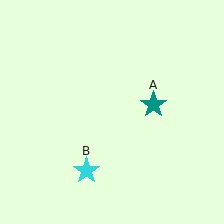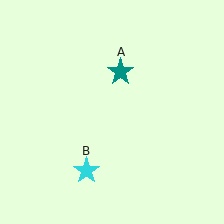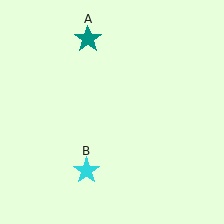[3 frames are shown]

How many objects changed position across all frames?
1 object changed position: teal star (object A).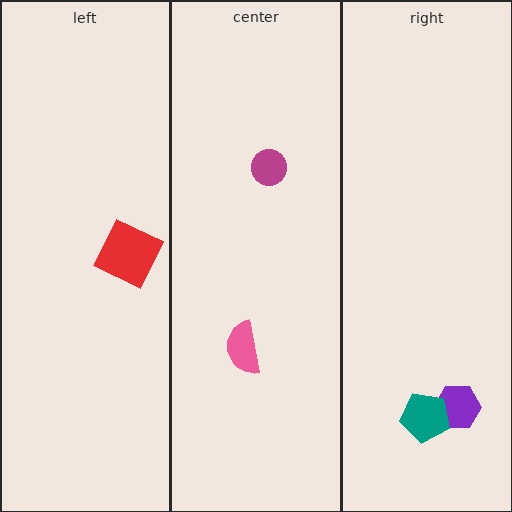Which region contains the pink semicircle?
The center region.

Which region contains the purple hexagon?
The right region.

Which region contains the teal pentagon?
The right region.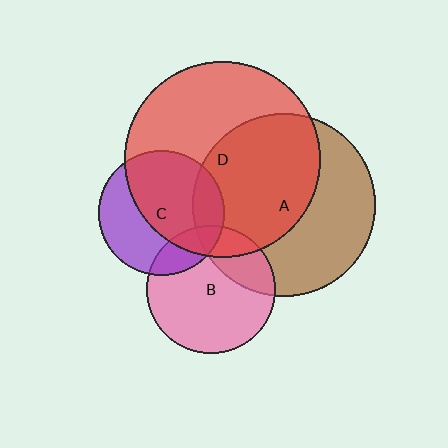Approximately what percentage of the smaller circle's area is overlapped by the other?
Approximately 20%.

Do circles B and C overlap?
Yes.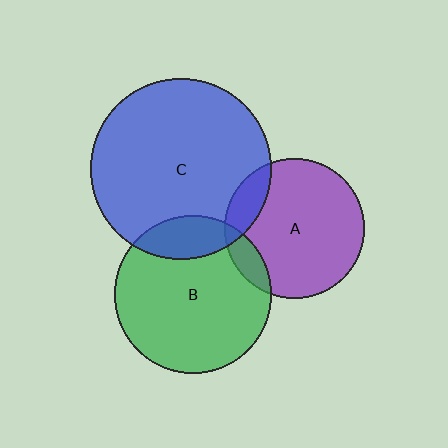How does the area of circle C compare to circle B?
Approximately 1.3 times.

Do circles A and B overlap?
Yes.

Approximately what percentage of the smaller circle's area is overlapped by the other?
Approximately 10%.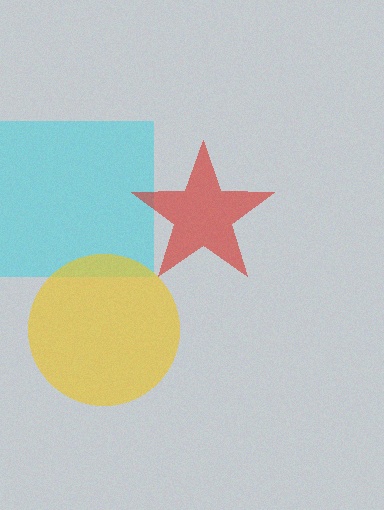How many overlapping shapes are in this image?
There are 3 overlapping shapes in the image.